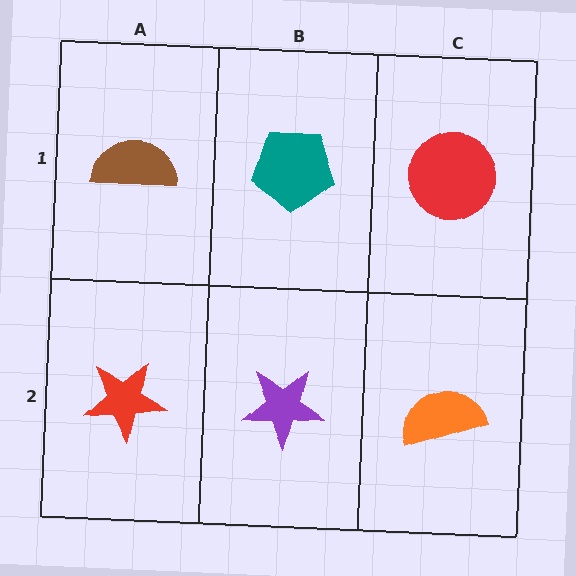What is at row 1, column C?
A red circle.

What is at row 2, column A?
A red star.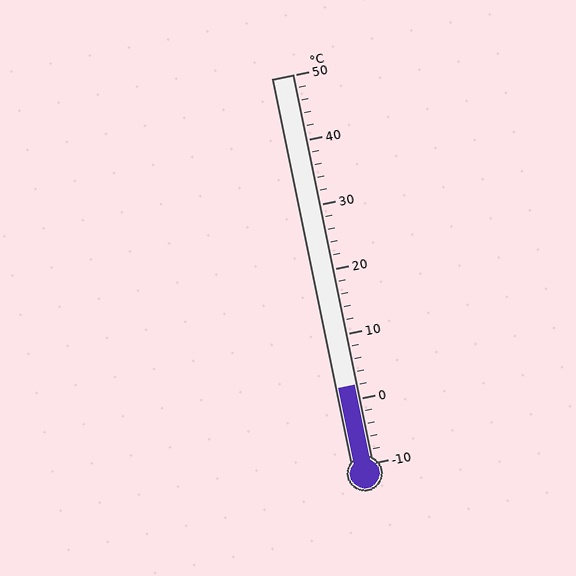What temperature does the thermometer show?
The thermometer shows approximately 2°C.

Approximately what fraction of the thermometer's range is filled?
The thermometer is filled to approximately 20% of its range.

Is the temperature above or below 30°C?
The temperature is below 30°C.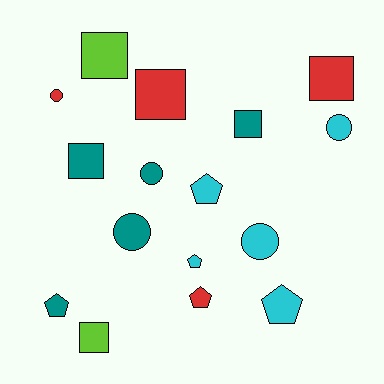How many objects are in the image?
There are 16 objects.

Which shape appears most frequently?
Square, with 6 objects.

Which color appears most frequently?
Teal, with 5 objects.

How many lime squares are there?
There are 2 lime squares.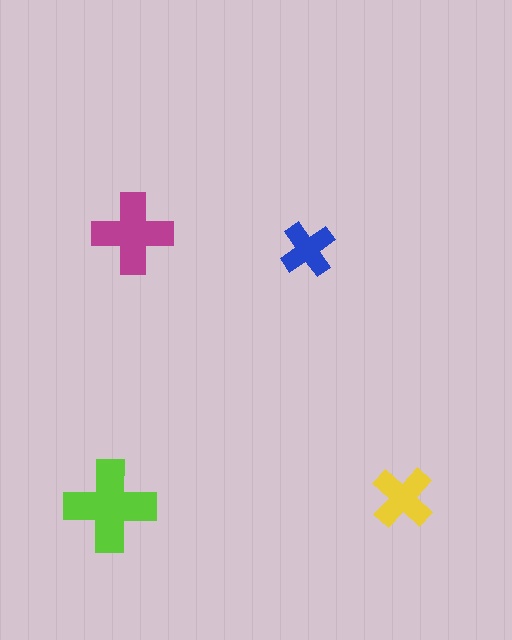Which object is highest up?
The magenta cross is topmost.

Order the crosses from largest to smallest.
the lime one, the magenta one, the yellow one, the blue one.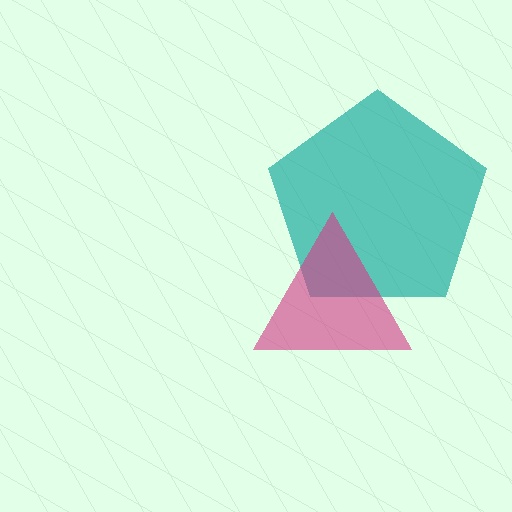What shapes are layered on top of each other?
The layered shapes are: a teal pentagon, a magenta triangle.